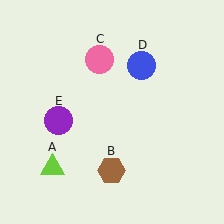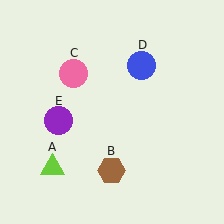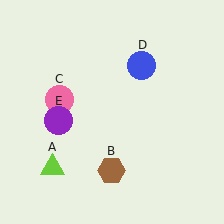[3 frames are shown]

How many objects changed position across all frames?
1 object changed position: pink circle (object C).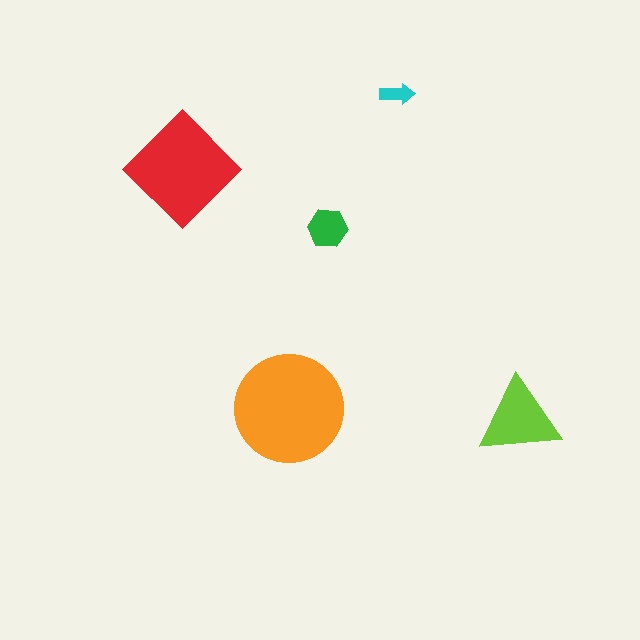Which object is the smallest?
The cyan arrow.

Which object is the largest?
The orange circle.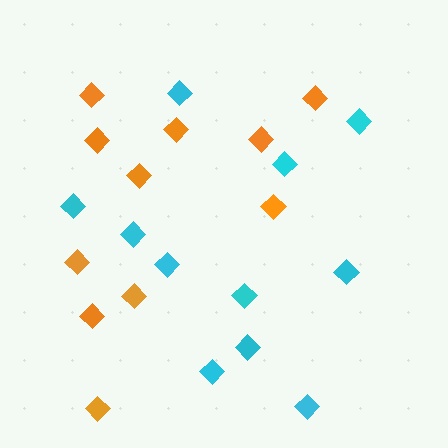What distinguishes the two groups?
There are 2 groups: one group of orange diamonds (11) and one group of cyan diamonds (11).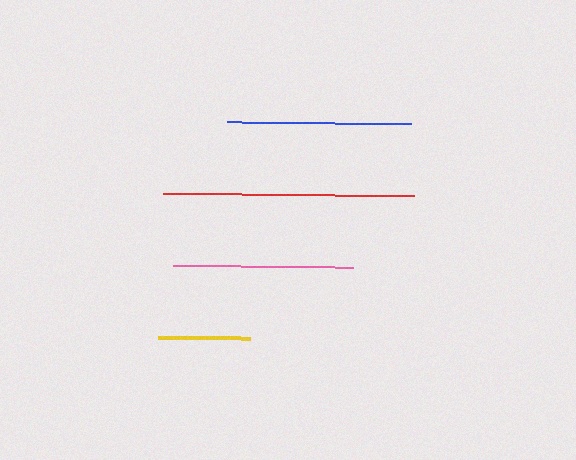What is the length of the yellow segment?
The yellow segment is approximately 92 pixels long.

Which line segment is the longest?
The red line is the longest at approximately 251 pixels.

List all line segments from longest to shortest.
From longest to shortest: red, blue, pink, yellow.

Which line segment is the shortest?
The yellow line is the shortest at approximately 92 pixels.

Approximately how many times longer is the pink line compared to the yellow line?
The pink line is approximately 2.0 times the length of the yellow line.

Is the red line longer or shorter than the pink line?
The red line is longer than the pink line.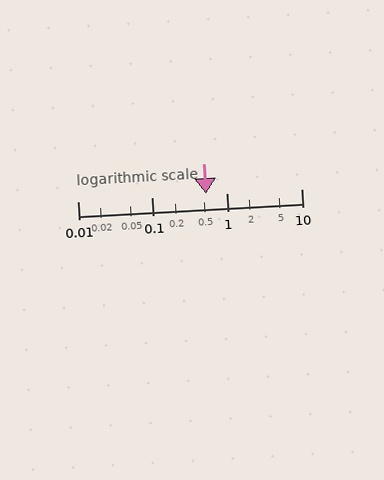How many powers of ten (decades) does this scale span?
The scale spans 3 decades, from 0.01 to 10.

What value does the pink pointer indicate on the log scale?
The pointer indicates approximately 0.53.